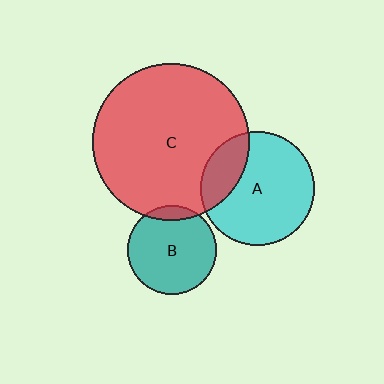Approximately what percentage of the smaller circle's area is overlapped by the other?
Approximately 25%.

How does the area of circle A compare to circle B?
Approximately 1.6 times.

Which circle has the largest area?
Circle C (red).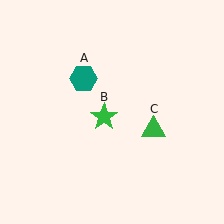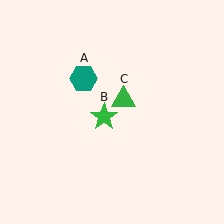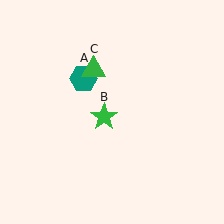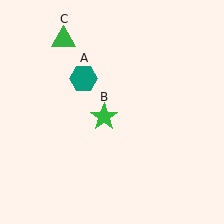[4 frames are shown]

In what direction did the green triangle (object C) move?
The green triangle (object C) moved up and to the left.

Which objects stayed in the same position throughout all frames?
Teal hexagon (object A) and green star (object B) remained stationary.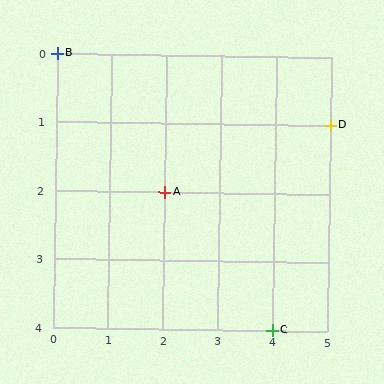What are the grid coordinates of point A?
Point A is at grid coordinates (2, 2).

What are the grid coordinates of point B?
Point B is at grid coordinates (0, 0).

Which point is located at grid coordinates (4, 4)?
Point C is at (4, 4).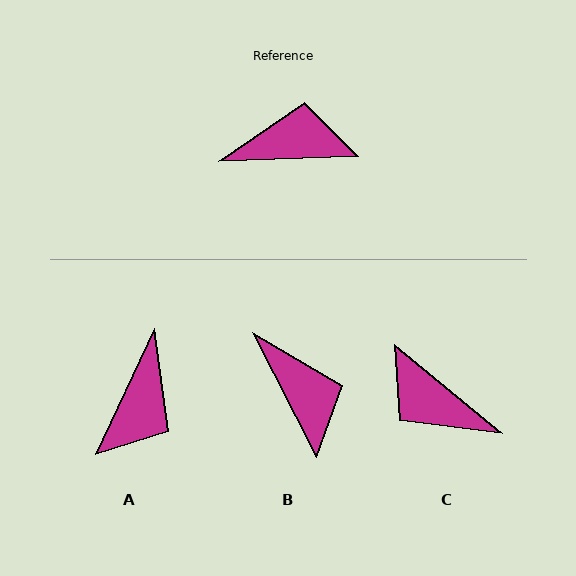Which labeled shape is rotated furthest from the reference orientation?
C, about 139 degrees away.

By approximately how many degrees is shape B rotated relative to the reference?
Approximately 65 degrees clockwise.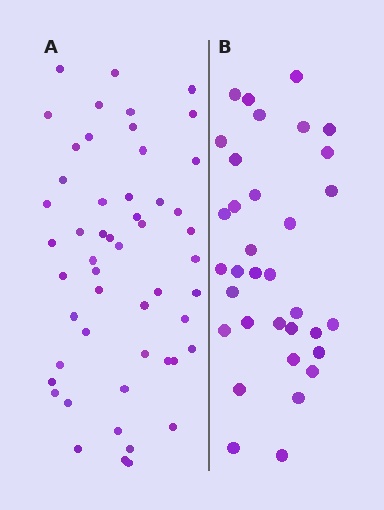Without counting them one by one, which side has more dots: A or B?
Region A (the left region) has more dots.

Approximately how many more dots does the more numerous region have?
Region A has approximately 20 more dots than region B.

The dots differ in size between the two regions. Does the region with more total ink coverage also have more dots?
No. Region B has more total ink coverage because its dots are larger, but region A actually contains more individual dots. Total area can be misleading — the number of items is what matters here.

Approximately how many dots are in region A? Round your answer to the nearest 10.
About 50 dots. (The exact count is 52, which rounds to 50.)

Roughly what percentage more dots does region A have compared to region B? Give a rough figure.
About 55% more.